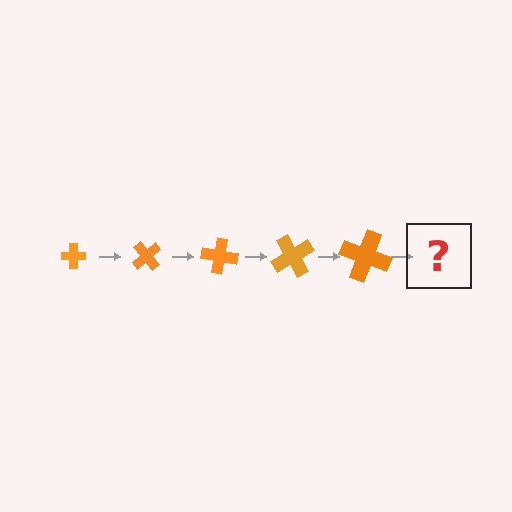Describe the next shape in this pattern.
It should be a cross, larger than the previous one and rotated 250 degrees from the start.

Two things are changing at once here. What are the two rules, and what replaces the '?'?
The two rules are that the cross grows larger each step and it rotates 50 degrees each step. The '?' should be a cross, larger than the previous one and rotated 250 degrees from the start.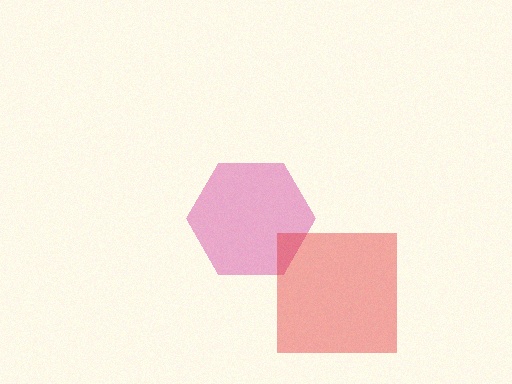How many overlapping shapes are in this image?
There are 2 overlapping shapes in the image.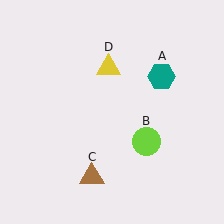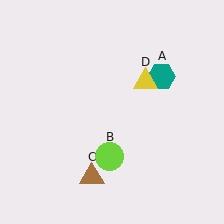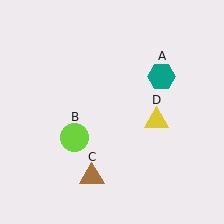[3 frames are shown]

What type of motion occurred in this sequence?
The lime circle (object B), yellow triangle (object D) rotated clockwise around the center of the scene.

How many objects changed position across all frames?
2 objects changed position: lime circle (object B), yellow triangle (object D).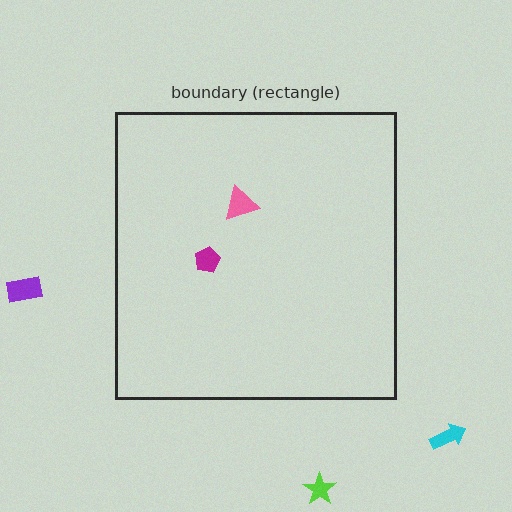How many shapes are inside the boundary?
2 inside, 3 outside.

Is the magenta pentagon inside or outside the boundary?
Inside.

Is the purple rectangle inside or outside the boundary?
Outside.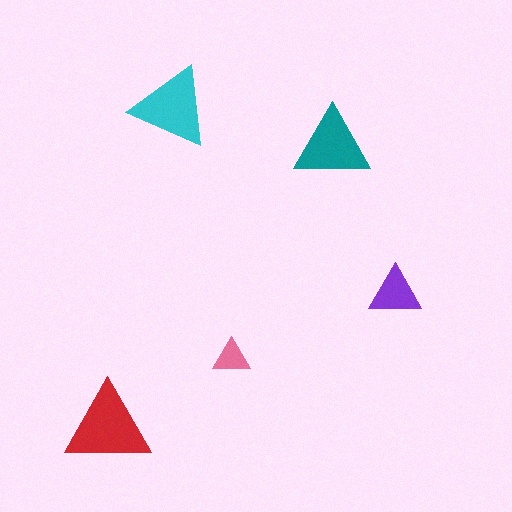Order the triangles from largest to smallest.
the red one, the cyan one, the teal one, the purple one, the pink one.